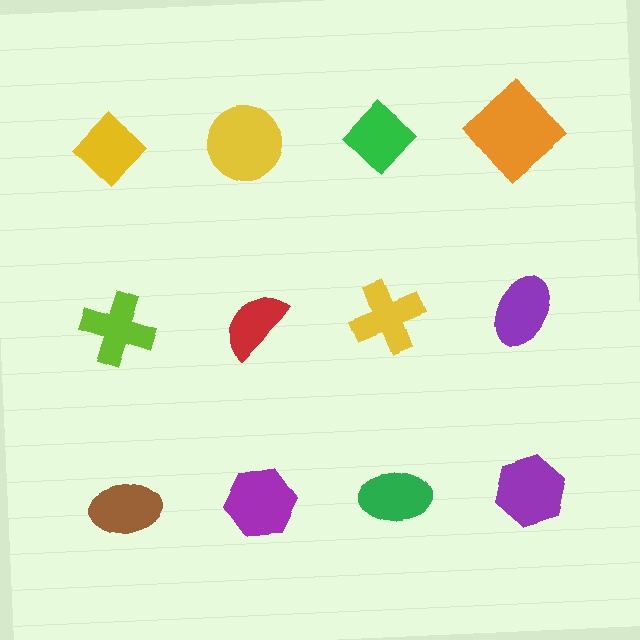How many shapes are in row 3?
4 shapes.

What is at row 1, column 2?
A yellow circle.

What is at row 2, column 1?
A lime cross.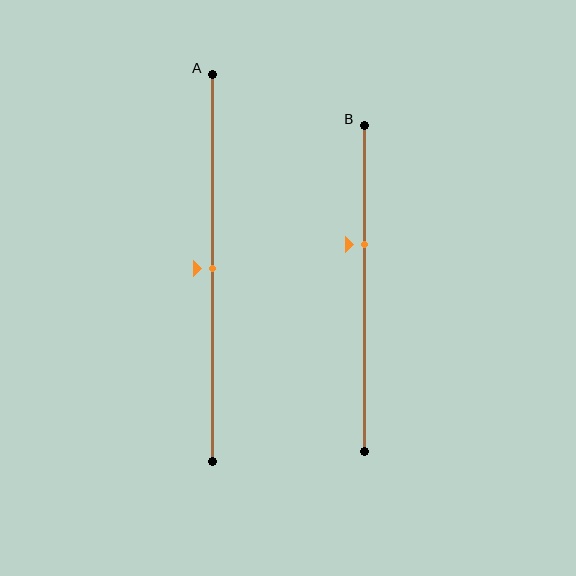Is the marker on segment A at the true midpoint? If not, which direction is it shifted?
Yes, the marker on segment A is at the true midpoint.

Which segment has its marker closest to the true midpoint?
Segment A has its marker closest to the true midpoint.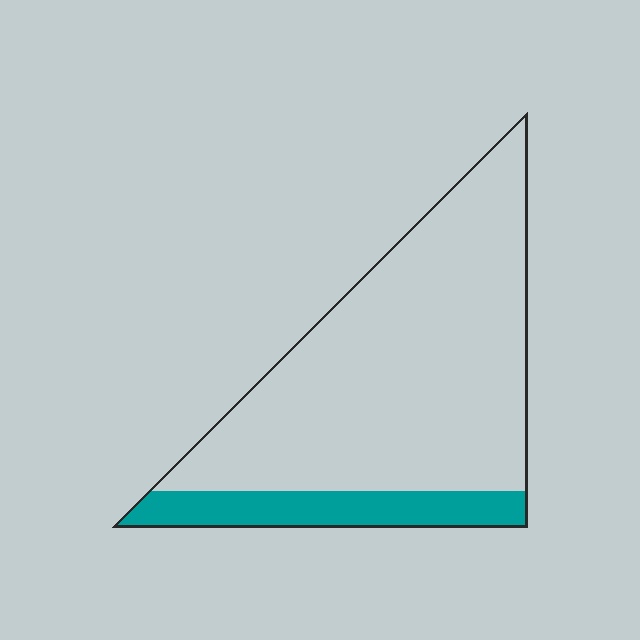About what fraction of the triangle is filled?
About one sixth (1/6).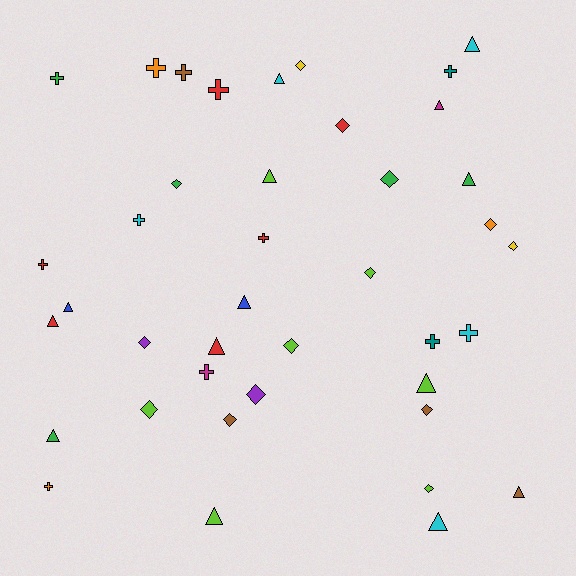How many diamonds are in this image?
There are 14 diamonds.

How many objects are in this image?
There are 40 objects.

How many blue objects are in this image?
There are 2 blue objects.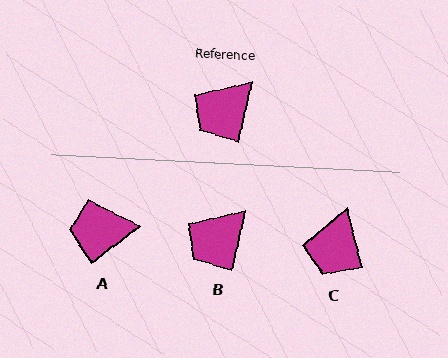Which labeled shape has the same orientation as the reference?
B.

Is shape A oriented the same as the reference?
No, it is off by about 40 degrees.